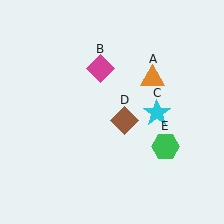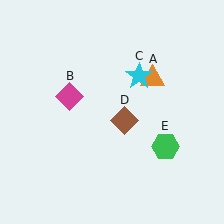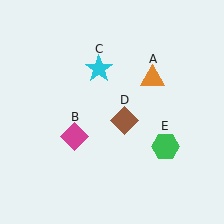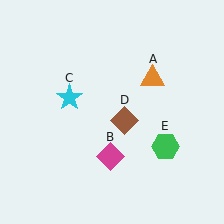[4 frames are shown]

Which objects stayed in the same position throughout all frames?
Orange triangle (object A) and brown diamond (object D) and green hexagon (object E) remained stationary.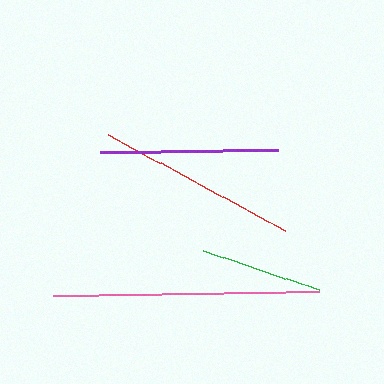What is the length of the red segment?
The red segment is approximately 201 pixels long.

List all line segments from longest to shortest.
From longest to shortest: pink, red, purple, green.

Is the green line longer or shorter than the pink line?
The pink line is longer than the green line.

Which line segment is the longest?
The pink line is the longest at approximately 266 pixels.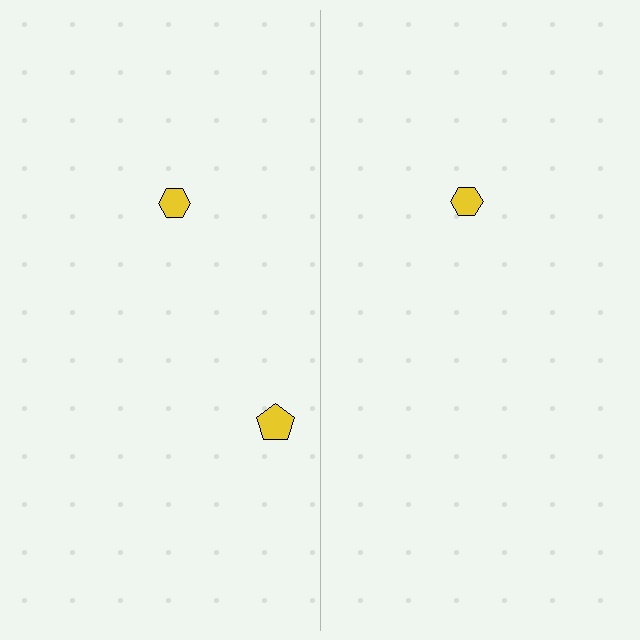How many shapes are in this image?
There are 3 shapes in this image.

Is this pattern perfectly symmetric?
No, the pattern is not perfectly symmetric. A yellow pentagon is missing from the right side.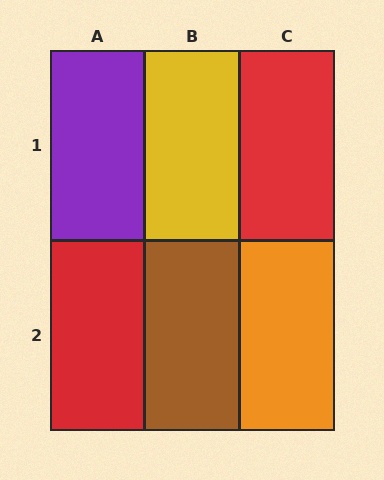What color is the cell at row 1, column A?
Purple.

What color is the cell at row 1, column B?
Yellow.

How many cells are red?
2 cells are red.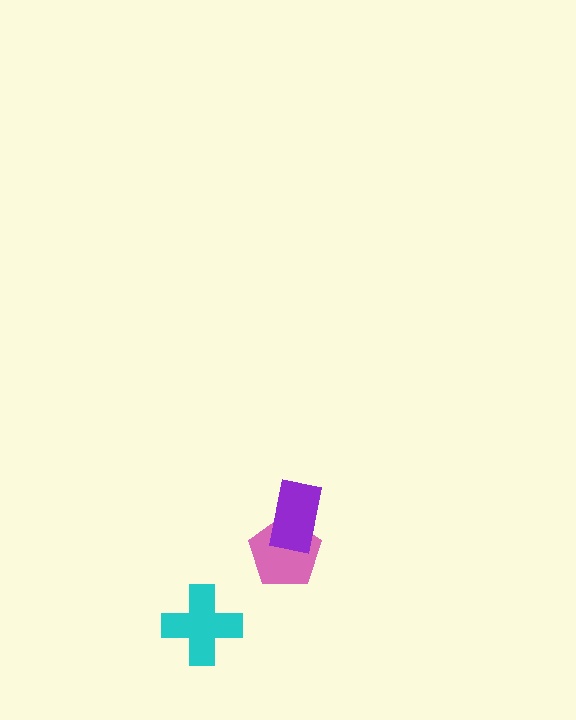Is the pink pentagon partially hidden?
Yes, it is partially covered by another shape.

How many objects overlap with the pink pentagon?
1 object overlaps with the pink pentagon.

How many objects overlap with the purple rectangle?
1 object overlaps with the purple rectangle.